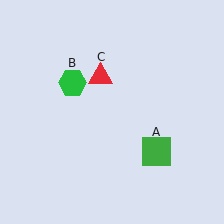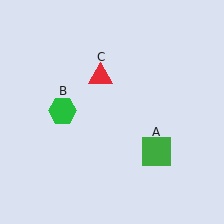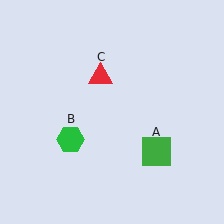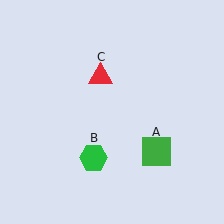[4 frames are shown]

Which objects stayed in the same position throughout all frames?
Green square (object A) and red triangle (object C) remained stationary.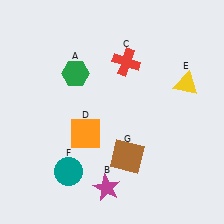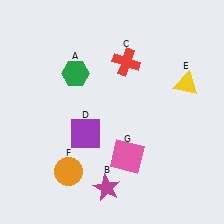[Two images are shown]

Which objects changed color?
D changed from orange to purple. F changed from teal to orange. G changed from brown to pink.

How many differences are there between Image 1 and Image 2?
There are 3 differences between the two images.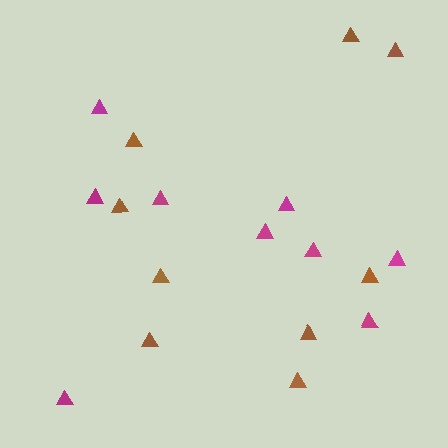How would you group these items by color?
There are 2 groups: one group of brown triangles (9) and one group of magenta triangles (9).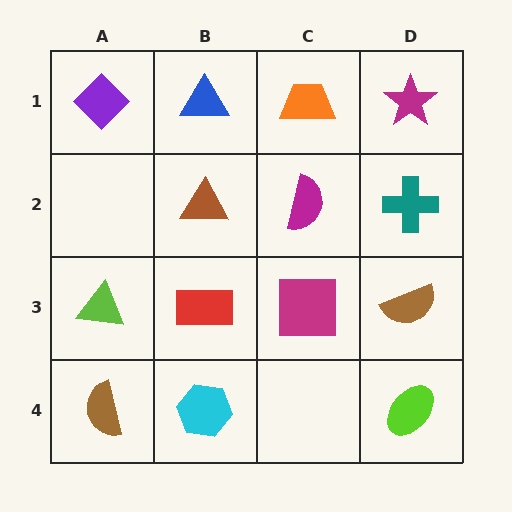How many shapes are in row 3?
4 shapes.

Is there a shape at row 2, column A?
No, that cell is empty.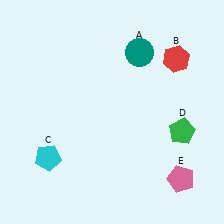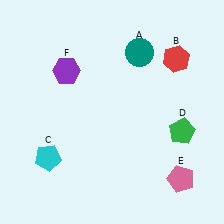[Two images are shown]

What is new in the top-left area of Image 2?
A purple hexagon (F) was added in the top-left area of Image 2.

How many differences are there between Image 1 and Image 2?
There is 1 difference between the two images.